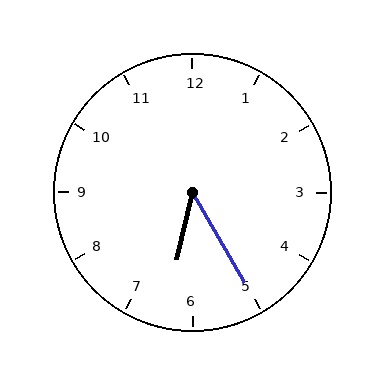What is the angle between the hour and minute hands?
Approximately 42 degrees.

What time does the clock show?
6:25.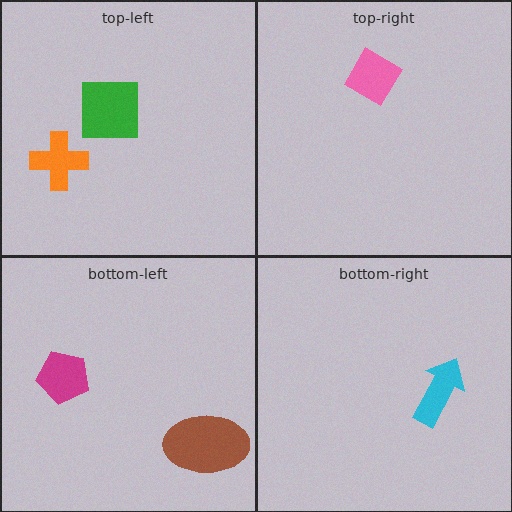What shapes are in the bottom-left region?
The magenta pentagon, the brown ellipse.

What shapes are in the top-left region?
The orange cross, the green square.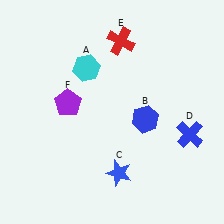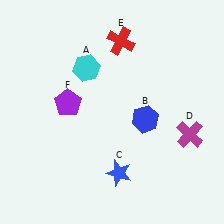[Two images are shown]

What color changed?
The cross (D) changed from blue in Image 1 to magenta in Image 2.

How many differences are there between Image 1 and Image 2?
There is 1 difference between the two images.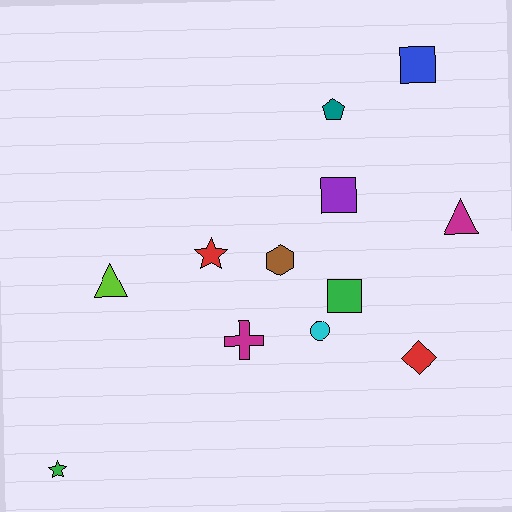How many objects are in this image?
There are 12 objects.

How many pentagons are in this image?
There is 1 pentagon.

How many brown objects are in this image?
There is 1 brown object.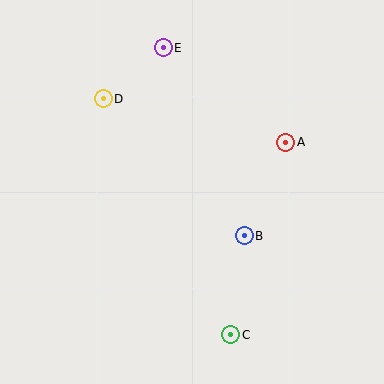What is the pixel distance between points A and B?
The distance between A and B is 102 pixels.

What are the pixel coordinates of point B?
Point B is at (244, 236).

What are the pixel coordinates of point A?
Point A is at (286, 142).